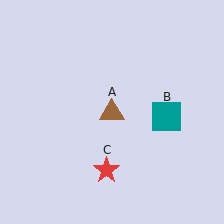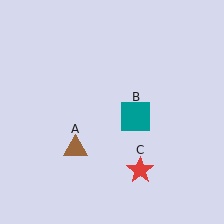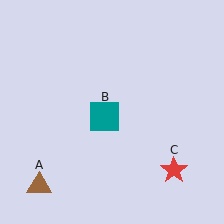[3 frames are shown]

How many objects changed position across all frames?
3 objects changed position: brown triangle (object A), teal square (object B), red star (object C).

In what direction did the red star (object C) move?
The red star (object C) moved right.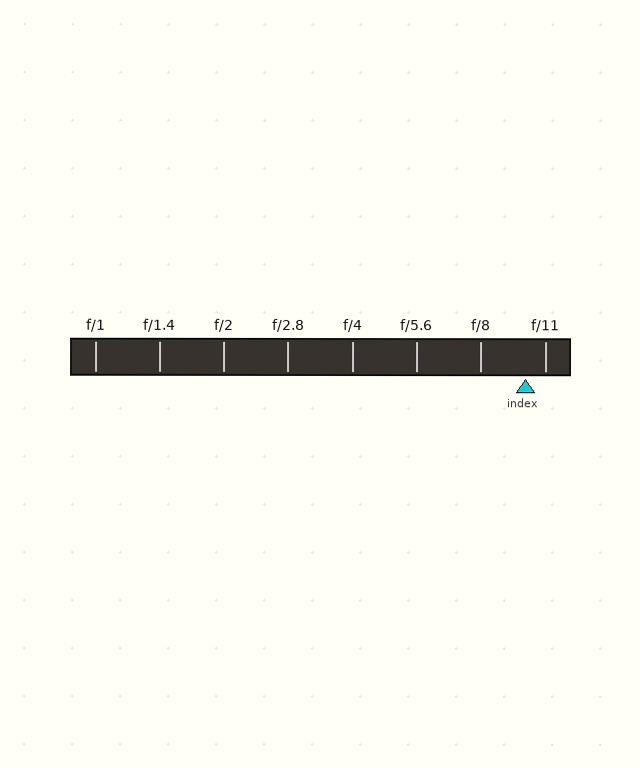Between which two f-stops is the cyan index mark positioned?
The index mark is between f/8 and f/11.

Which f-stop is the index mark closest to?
The index mark is closest to f/11.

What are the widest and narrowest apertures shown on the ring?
The widest aperture shown is f/1 and the narrowest is f/11.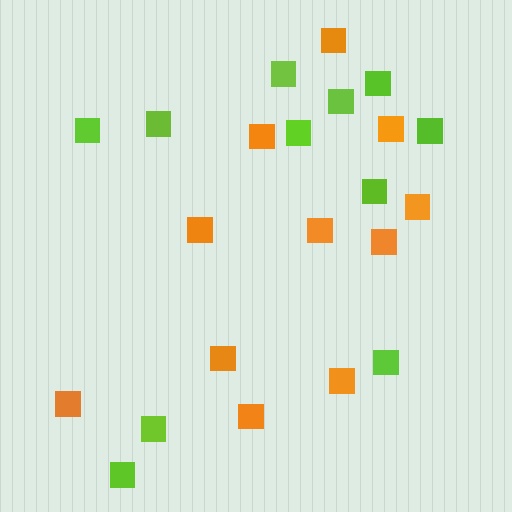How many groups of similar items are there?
There are 2 groups: one group of orange squares (11) and one group of lime squares (11).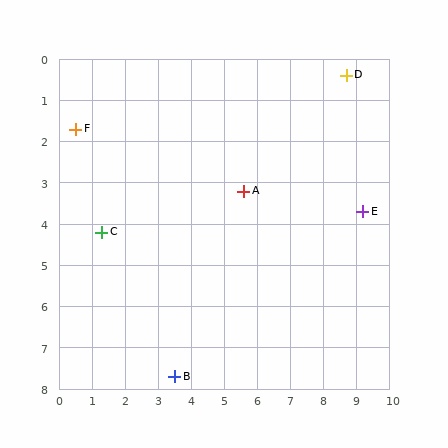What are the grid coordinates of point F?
Point F is at approximately (0.5, 1.7).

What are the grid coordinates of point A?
Point A is at approximately (5.6, 3.2).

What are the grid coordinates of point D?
Point D is at approximately (8.7, 0.4).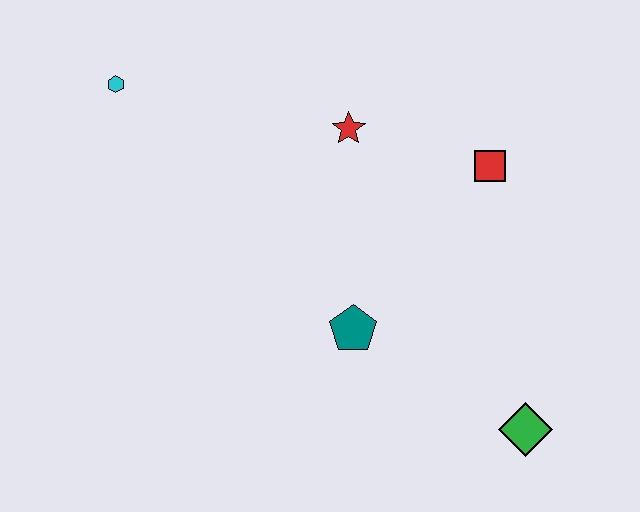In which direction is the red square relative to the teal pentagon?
The red square is above the teal pentagon.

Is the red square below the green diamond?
No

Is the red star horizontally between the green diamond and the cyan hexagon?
Yes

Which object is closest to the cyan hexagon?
The red star is closest to the cyan hexagon.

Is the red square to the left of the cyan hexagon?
No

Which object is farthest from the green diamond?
The cyan hexagon is farthest from the green diamond.